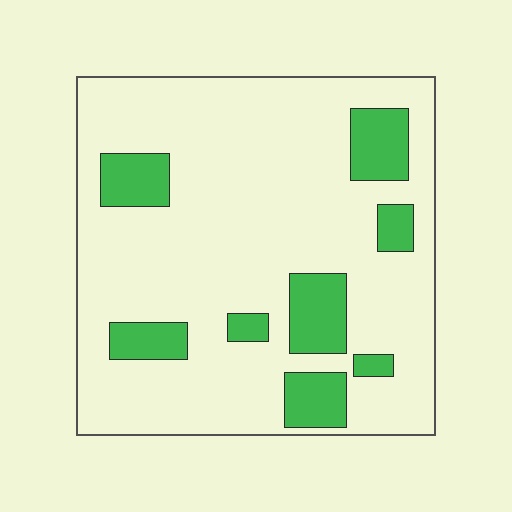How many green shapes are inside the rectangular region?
8.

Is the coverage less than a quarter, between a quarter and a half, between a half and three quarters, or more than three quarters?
Less than a quarter.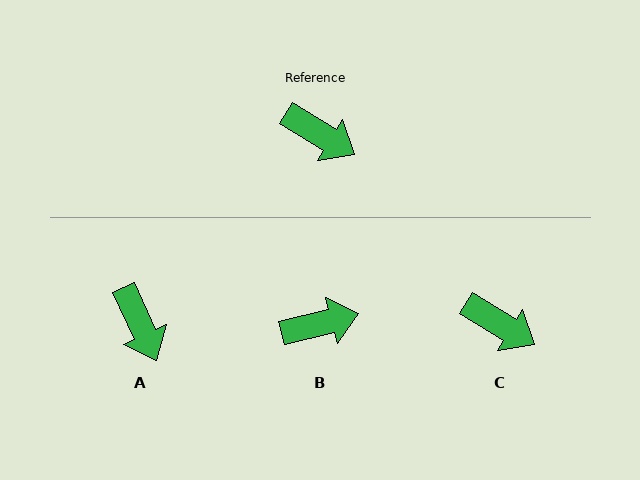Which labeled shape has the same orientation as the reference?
C.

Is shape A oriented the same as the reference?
No, it is off by about 34 degrees.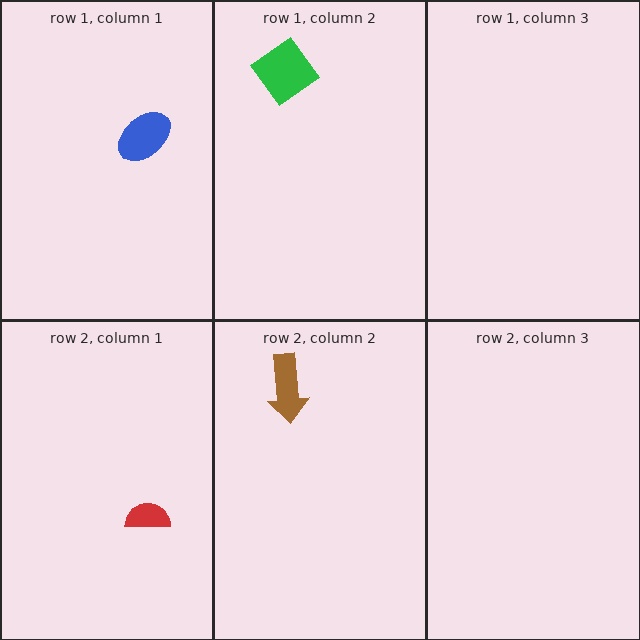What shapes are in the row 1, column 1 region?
The blue ellipse.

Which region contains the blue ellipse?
The row 1, column 1 region.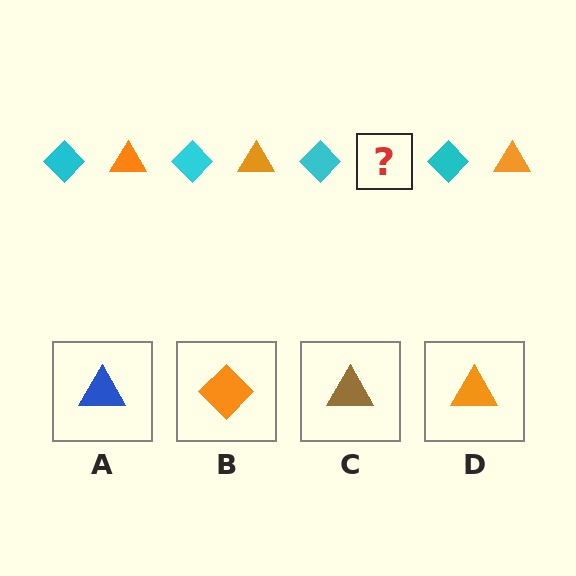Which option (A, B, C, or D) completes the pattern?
D.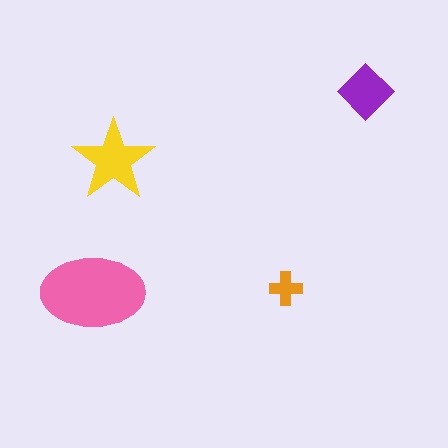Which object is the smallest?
The orange cross.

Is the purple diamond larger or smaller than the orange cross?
Larger.